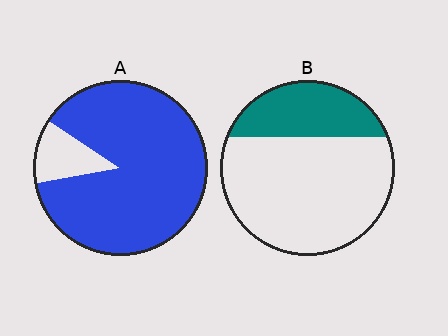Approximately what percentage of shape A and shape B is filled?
A is approximately 90% and B is approximately 30%.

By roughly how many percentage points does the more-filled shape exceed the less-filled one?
By roughly 60 percentage points (A over B).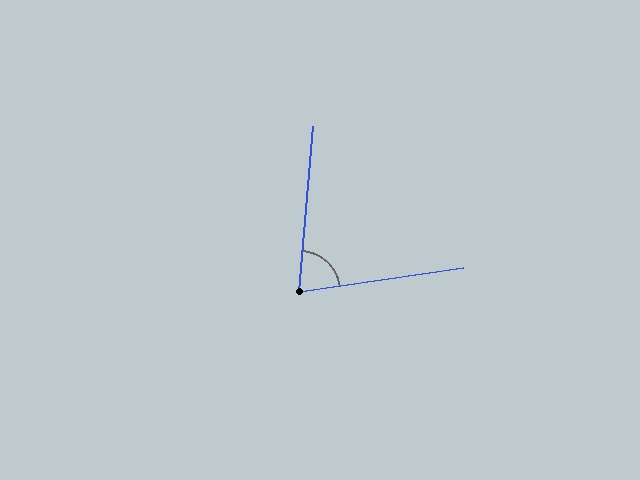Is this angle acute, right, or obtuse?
It is acute.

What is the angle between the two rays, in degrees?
Approximately 77 degrees.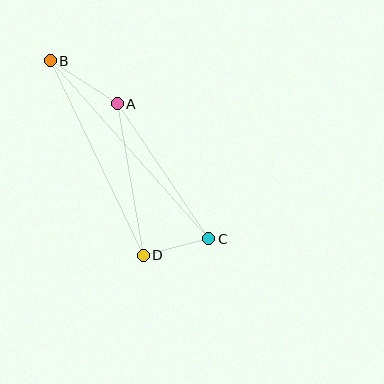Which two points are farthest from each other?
Points B and C are farthest from each other.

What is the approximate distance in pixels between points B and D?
The distance between B and D is approximately 215 pixels.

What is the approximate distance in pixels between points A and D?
The distance between A and D is approximately 153 pixels.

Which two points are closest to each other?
Points C and D are closest to each other.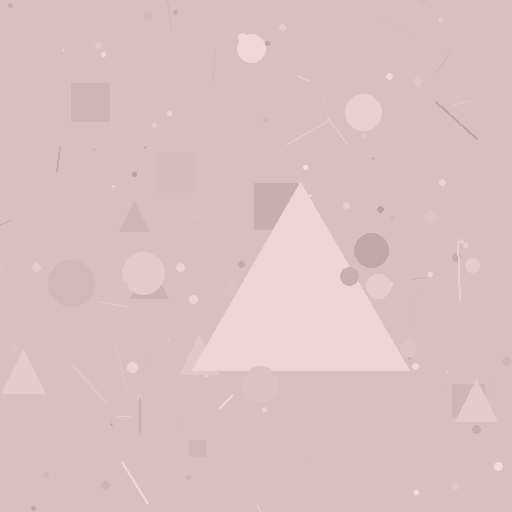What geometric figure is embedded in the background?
A triangle is embedded in the background.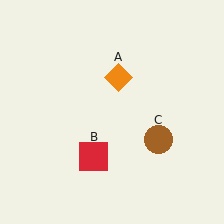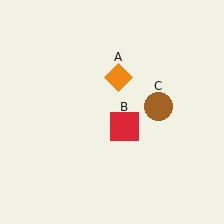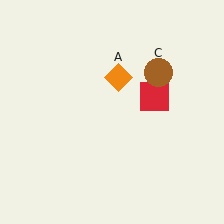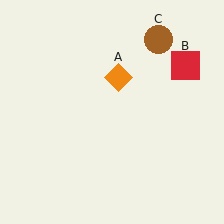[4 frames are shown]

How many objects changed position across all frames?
2 objects changed position: red square (object B), brown circle (object C).